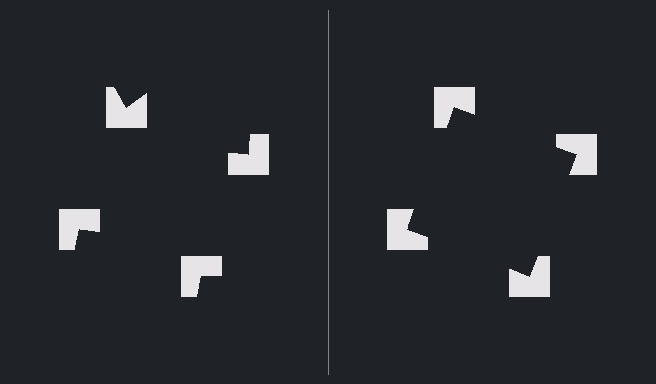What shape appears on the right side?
An illusory square.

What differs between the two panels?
The notched squares are positioned identically on both sides; only the wedge orientations differ. On the right they align to a square; on the left they are misaligned.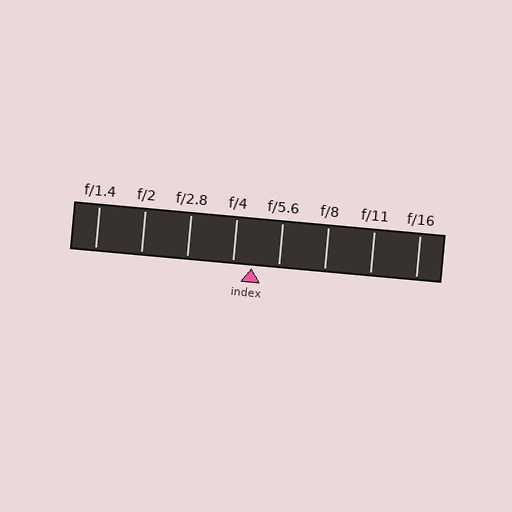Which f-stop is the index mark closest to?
The index mark is closest to f/4.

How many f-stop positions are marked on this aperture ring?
There are 8 f-stop positions marked.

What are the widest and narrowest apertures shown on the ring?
The widest aperture shown is f/1.4 and the narrowest is f/16.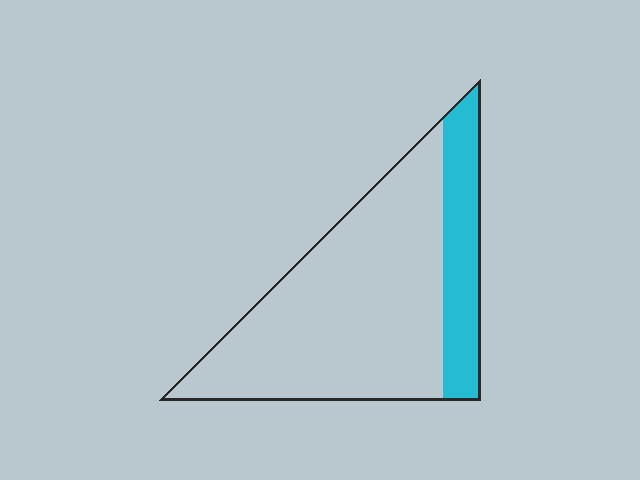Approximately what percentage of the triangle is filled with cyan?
Approximately 20%.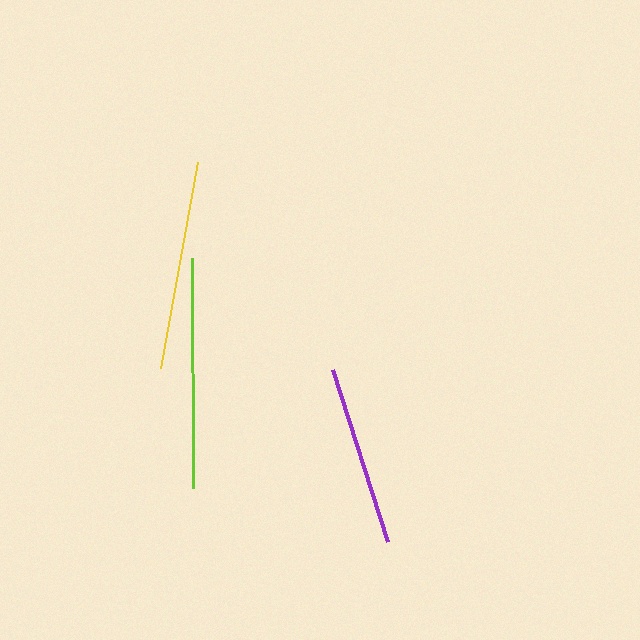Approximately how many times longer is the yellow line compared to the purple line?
The yellow line is approximately 1.2 times the length of the purple line.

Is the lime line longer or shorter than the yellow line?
The lime line is longer than the yellow line.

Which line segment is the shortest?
The purple line is the shortest at approximately 181 pixels.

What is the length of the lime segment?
The lime segment is approximately 230 pixels long.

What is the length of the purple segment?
The purple segment is approximately 181 pixels long.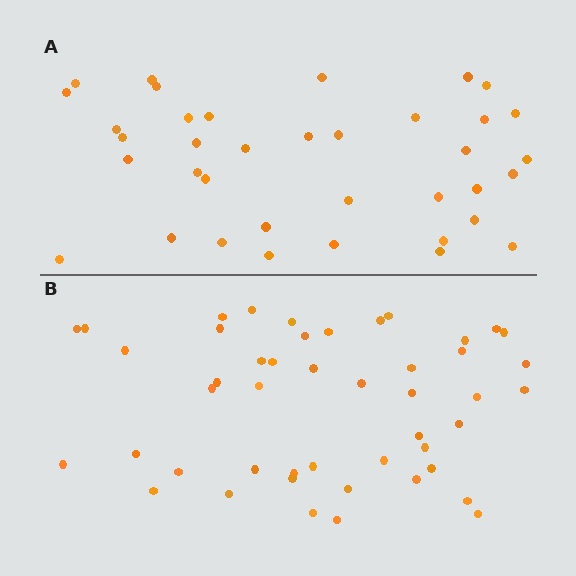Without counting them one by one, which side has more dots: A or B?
Region B (the bottom region) has more dots.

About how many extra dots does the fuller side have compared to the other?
Region B has roughly 10 or so more dots than region A.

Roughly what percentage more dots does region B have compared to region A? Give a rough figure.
About 25% more.